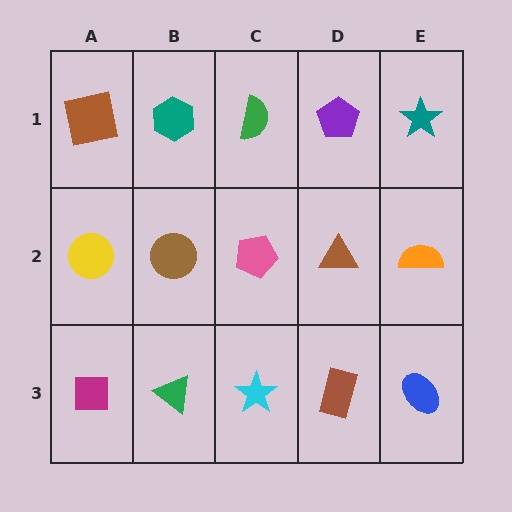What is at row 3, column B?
A green triangle.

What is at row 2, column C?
A pink pentagon.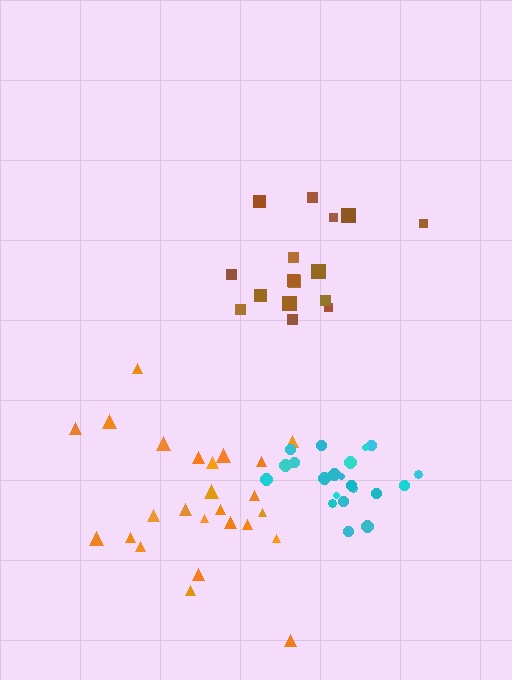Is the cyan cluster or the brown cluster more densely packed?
Cyan.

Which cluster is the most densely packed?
Cyan.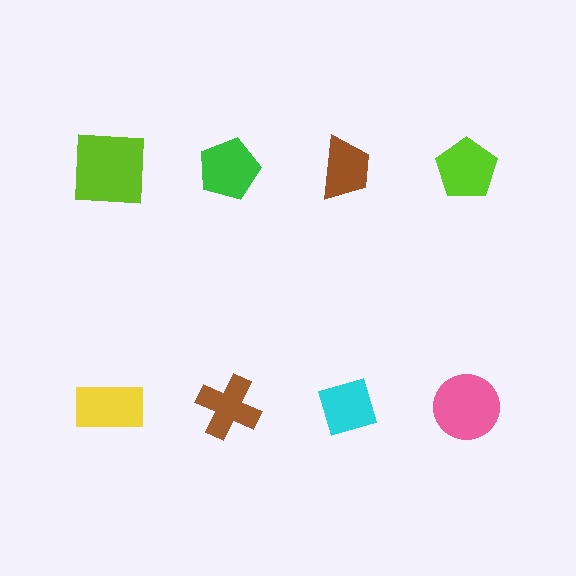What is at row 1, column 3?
A brown trapezoid.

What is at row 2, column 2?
A brown cross.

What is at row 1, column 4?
A lime pentagon.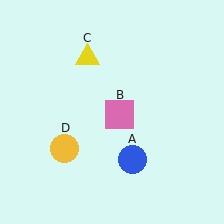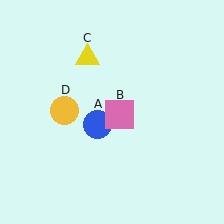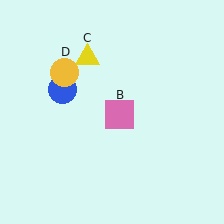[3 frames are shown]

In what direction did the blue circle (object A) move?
The blue circle (object A) moved up and to the left.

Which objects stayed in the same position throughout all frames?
Pink square (object B) and yellow triangle (object C) remained stationary.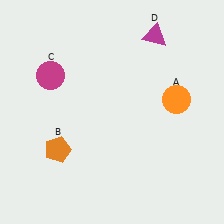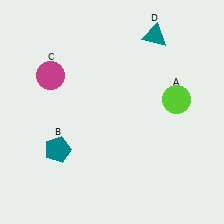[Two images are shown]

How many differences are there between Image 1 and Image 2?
There are 3 differences between the two images.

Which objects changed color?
A changed from orange to lime. B changed from orange to teal. D changed from magenta to teal.